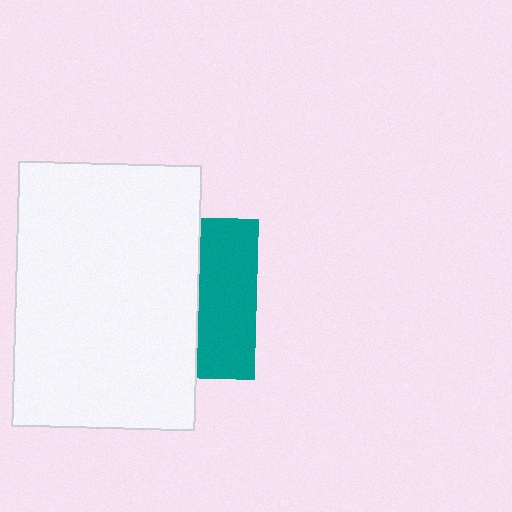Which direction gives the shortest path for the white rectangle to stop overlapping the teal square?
Moving left gives the shortest separation.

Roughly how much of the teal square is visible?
A small part of it is visible (roughly 36%).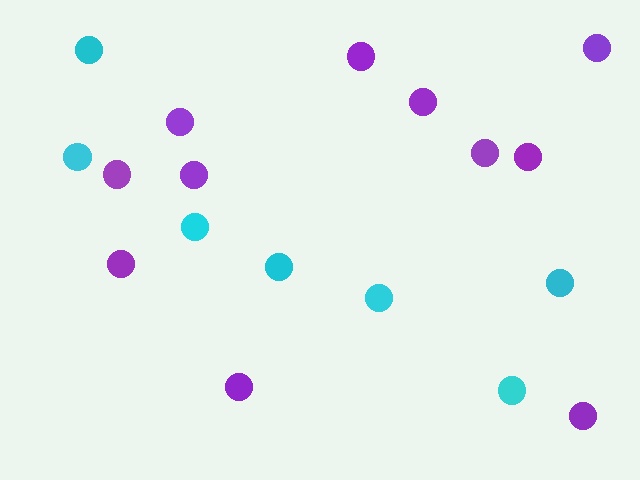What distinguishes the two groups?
There are 2 groups: one group of cyan circles (7) and one group of purple circles (11).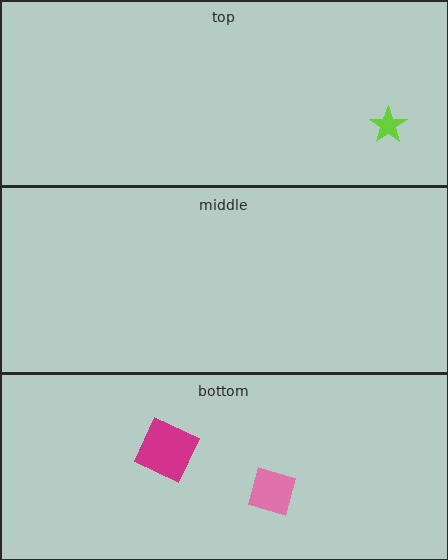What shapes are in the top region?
The lime star.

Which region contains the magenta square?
The bottom region.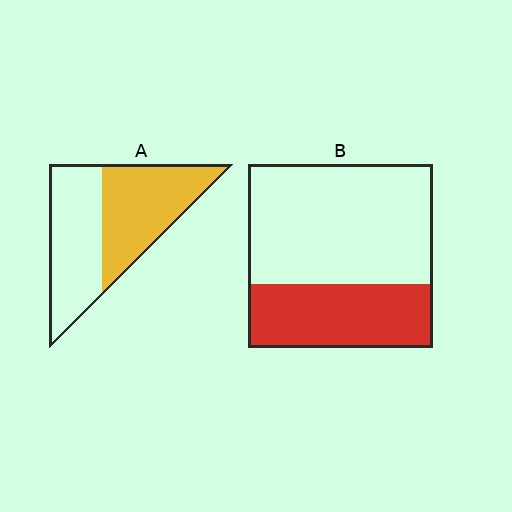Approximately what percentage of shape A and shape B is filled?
A is approximately 50% and B is approximately 35%.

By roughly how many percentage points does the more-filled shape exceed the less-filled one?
By roughly 15 percentage points (A over B).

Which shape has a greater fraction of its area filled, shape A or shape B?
Shape A.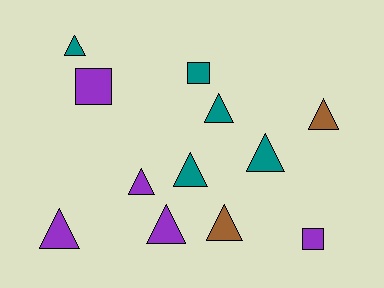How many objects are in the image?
There are 12 objects.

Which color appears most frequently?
Teal, with 5 objects.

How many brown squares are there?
There are no brown squares.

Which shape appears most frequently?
Triangle, with 9 objects.